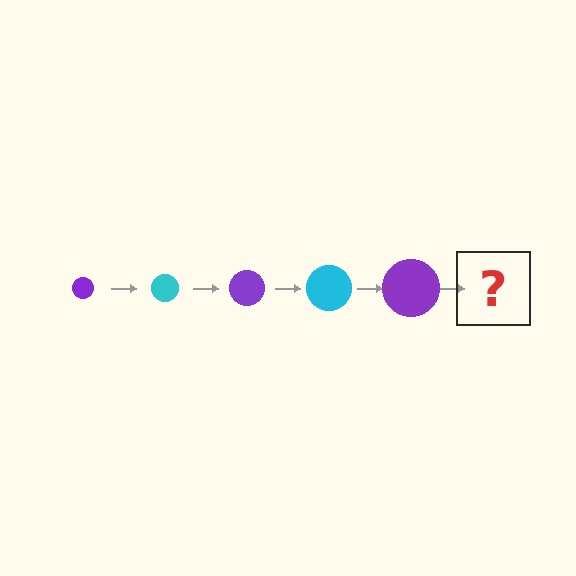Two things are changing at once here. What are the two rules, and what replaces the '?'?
The two rules are that the circle grows larger each step and the color cycles through purple and cyan. The '?' should be a cyan circle, larger than the previous one.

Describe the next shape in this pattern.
It should be a cyan circle, larger than the previous one.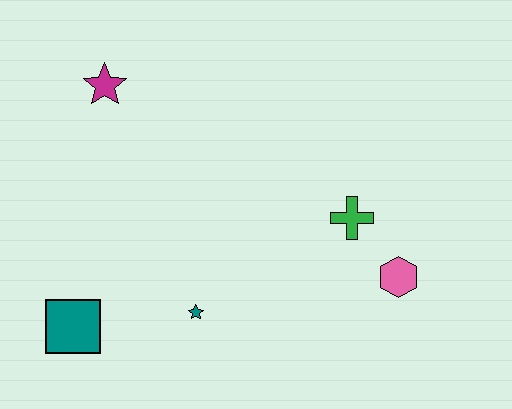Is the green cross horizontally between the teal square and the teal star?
No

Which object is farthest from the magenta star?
The pink hexagon is farthest from the magenta star.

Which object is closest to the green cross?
The pink hexagon is closest to the green cross.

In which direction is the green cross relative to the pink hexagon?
The green cross is above the pink hexagon.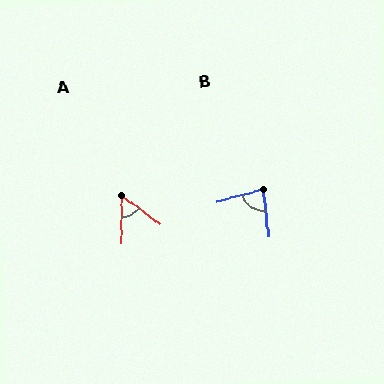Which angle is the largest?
B, at approximately 82 degrees.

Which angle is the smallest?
A, at approximately 53 degrees.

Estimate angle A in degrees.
Approximately 53 degrees.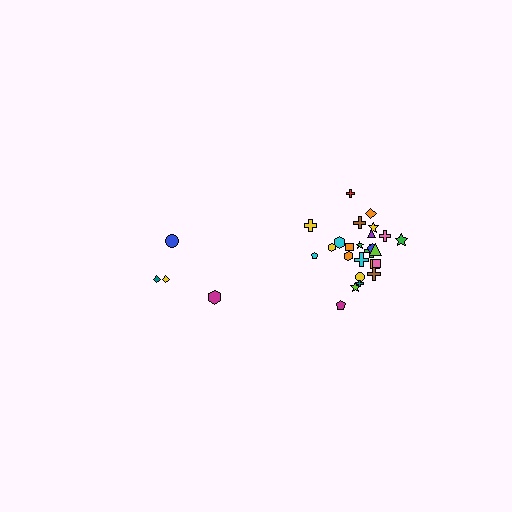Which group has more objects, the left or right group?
The right group.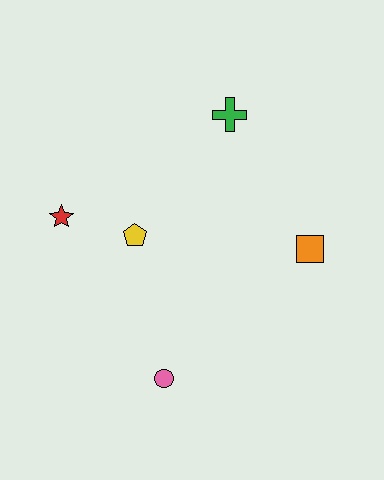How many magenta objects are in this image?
There are no magenta objects.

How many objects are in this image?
There are 5 objects.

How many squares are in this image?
There is 1 square.